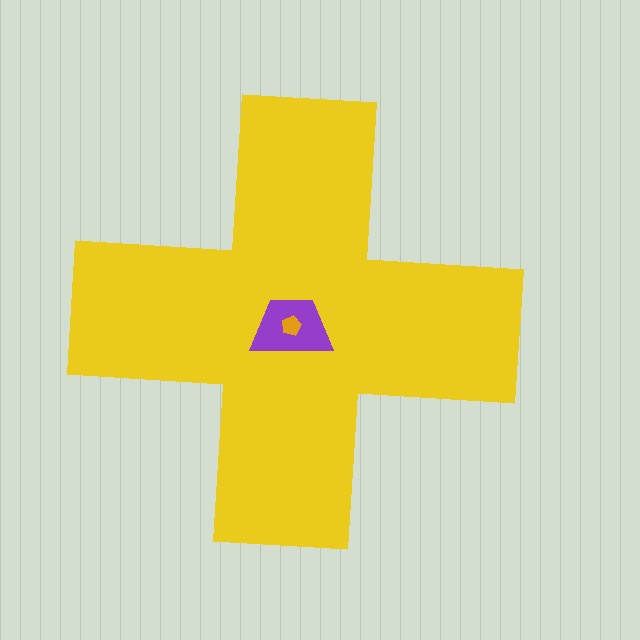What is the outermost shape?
The yellow cross.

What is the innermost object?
The orange pentagon.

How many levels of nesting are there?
3.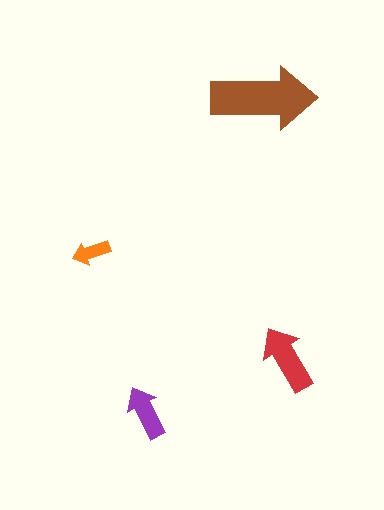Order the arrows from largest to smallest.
the brown one, the red one, the purple one, the orange one.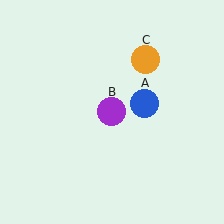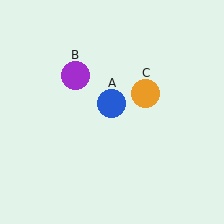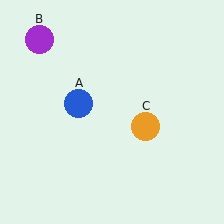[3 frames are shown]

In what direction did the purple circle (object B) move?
The purple circle (object B) moved up and to the left.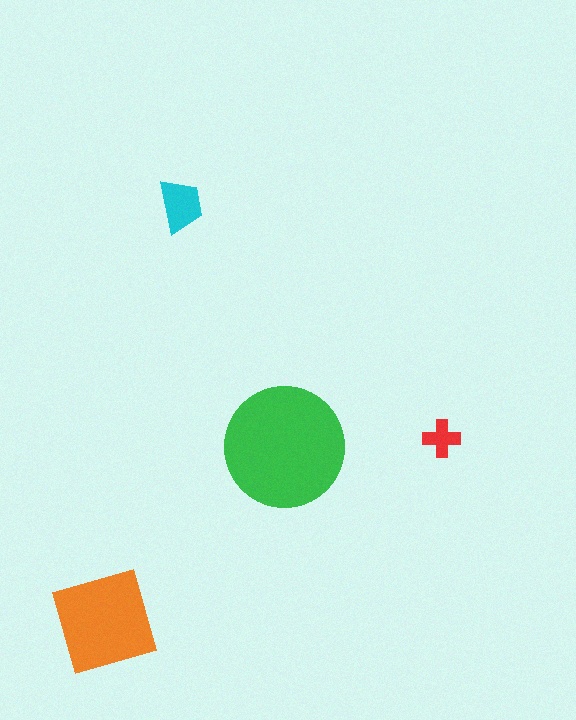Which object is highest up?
The cyan trapezoid is topmost.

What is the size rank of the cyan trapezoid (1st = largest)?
3rd.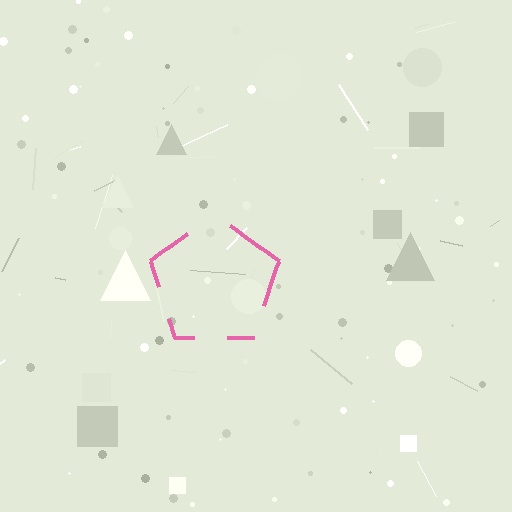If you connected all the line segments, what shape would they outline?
They would outline a pentagon.